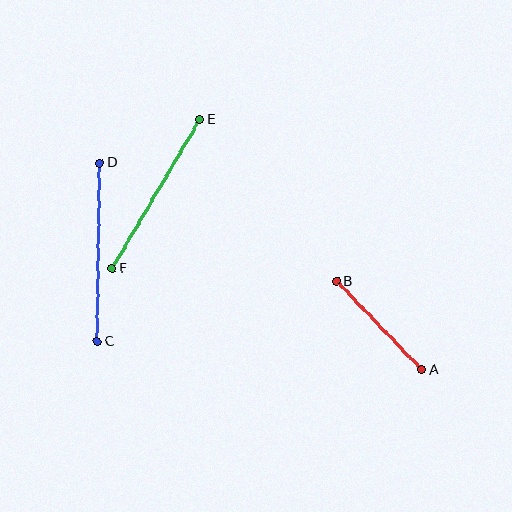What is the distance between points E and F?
The distance is approximately 173 pixels.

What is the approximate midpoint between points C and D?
The midpoint is at approximately (98, 252) pixels.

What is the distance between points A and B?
The distance is approximately 123 pixels.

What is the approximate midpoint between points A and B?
The midpoint is at approximately (379, 326) pixels.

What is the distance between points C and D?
The distance is approximately 179 pixels.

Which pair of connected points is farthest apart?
Points C and D are farthest apart.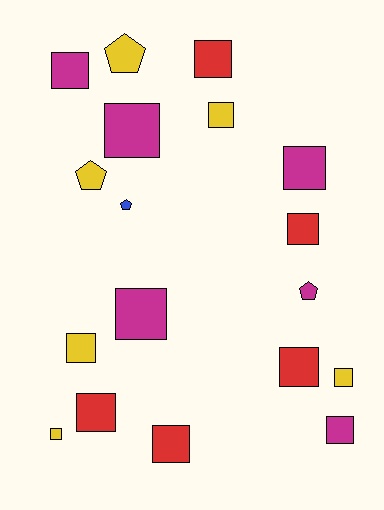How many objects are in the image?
There are 18 objects.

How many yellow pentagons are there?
There are 2 yellow pentagons.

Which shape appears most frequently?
Square, with 14 objects.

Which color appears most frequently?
Magenta, with 6 objects.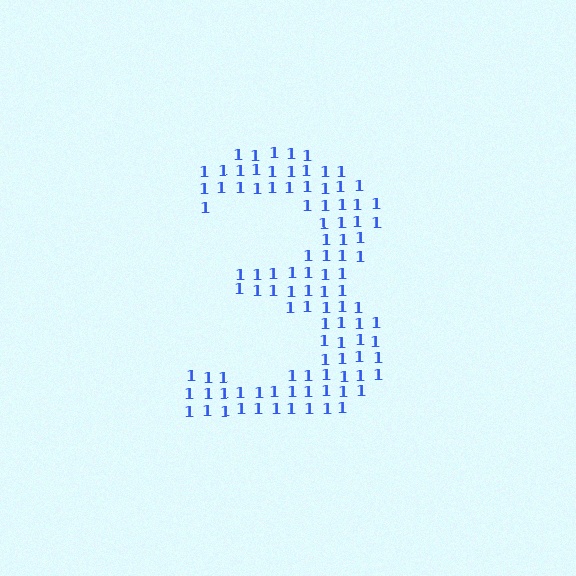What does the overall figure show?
The overall figure shows the digit 3.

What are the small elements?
The small elements are digit 1's.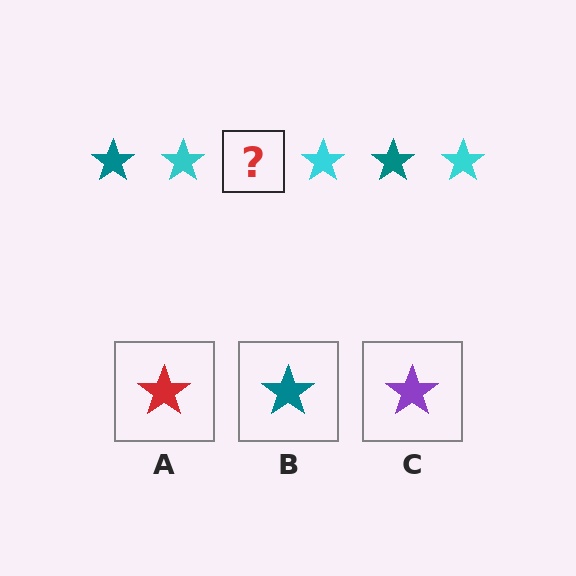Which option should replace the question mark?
Option B.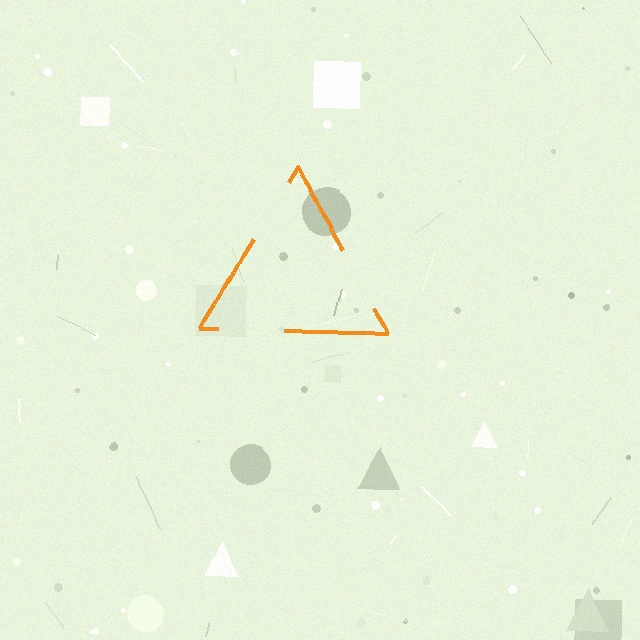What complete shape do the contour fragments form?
The contour fragments form a triangle.